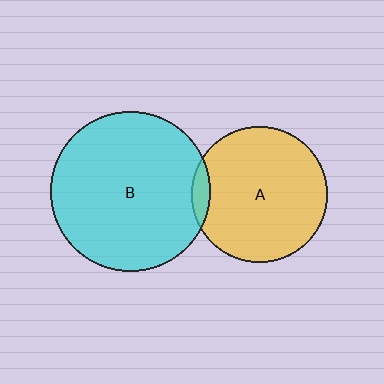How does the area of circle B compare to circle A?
Approximately 1.4 times.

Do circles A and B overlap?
Yes.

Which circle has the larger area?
Circle B (cyan).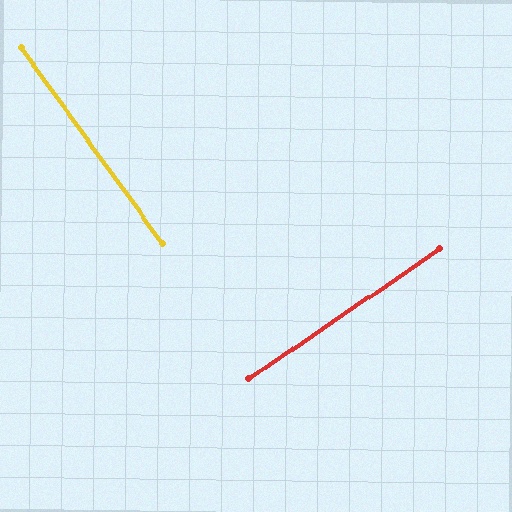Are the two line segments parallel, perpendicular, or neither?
Perpendicular — they meet at approximately 88°.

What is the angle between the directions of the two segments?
Approximately 88 degrees.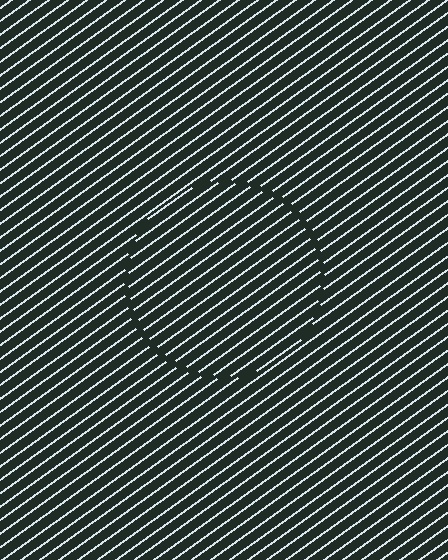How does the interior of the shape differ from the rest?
The interior of the shape contains the same grating, shifted by half a period — the contour is defined by the phase discontinuity where line-ends from the inner and outer gratings abut.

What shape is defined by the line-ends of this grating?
An illusory circle. The interior of the shape contains the same grating, shifted by half a period — the contour is defined by the phase discontinuity where line-ends from the inner and outer gratings abut.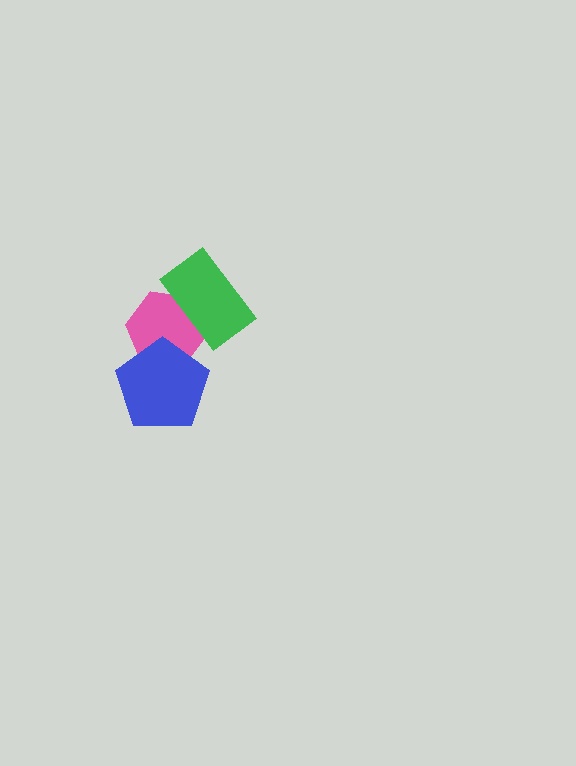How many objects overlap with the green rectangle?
1 object overlaps with the green rectangle.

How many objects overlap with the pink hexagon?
2 objects overlap with the pink hexagon.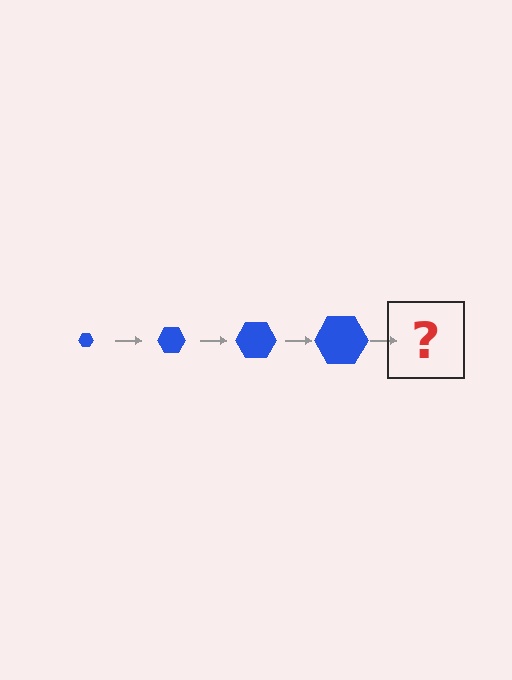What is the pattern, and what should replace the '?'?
The pattern is that the hexagon gets progressively larger each step. The '?' should be a blue hexagon, larger than the previous one.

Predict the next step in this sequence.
The next step is a blue hexagon, larger than the previous one.